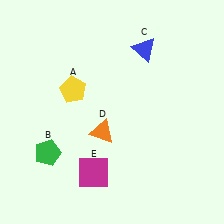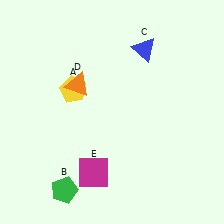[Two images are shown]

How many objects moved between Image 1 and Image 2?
2 objects moved between the two images.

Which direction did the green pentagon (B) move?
The green pentagon (B) moved down.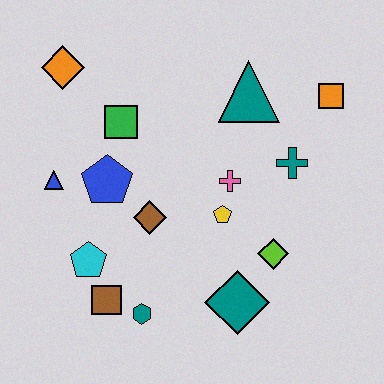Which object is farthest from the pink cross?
The orange diamond is farthest from the pink cross.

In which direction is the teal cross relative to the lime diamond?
The teal cross is above the lime diamond.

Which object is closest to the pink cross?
The yellow pentagon is closest to the pink cross.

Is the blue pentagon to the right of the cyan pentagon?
Yes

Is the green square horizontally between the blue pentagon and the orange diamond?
No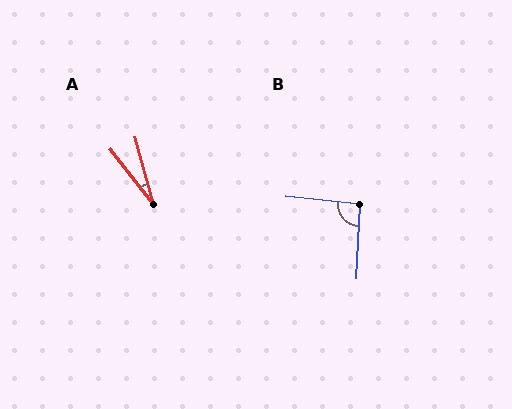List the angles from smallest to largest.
A (22°), B (94°).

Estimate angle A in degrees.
Approximately 22 degrees.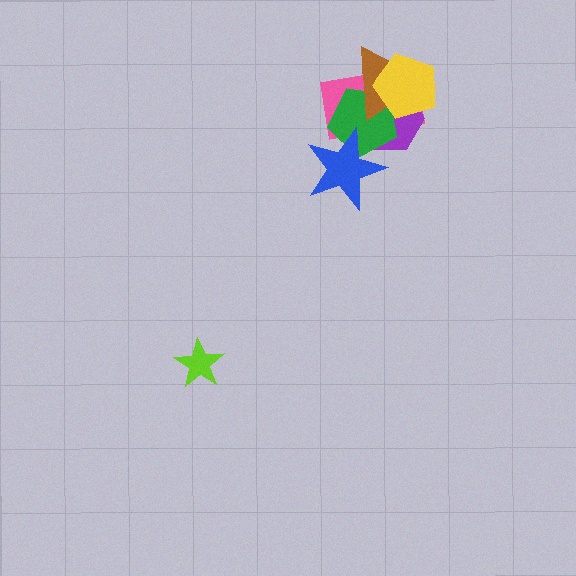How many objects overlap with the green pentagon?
5 objects overlap with the green pentagon.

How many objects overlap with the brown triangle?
4 objects overlap with the brown triangle.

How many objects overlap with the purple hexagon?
5 objects overlap with the purple hexagon.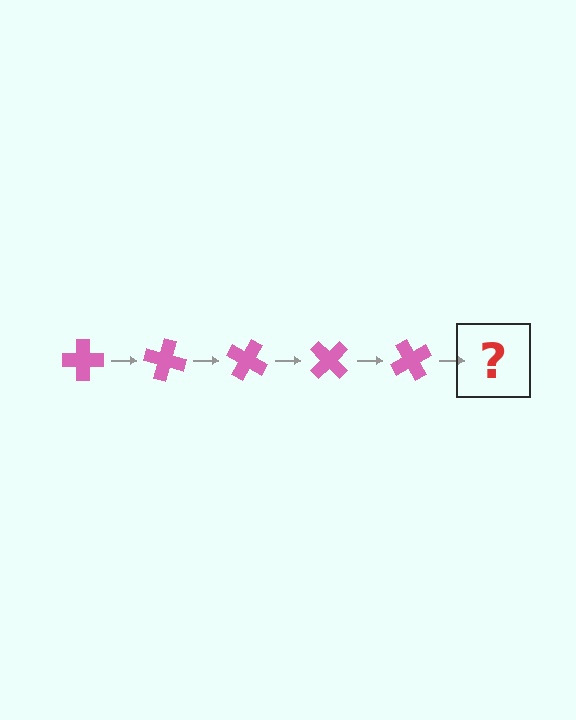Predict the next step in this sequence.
The next step is a pink cross rotated 75 degrees.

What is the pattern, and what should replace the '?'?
The pattern is that the cross rotates 15 degrees each step. The '?' should be a pink cross rotated 75 degrees.